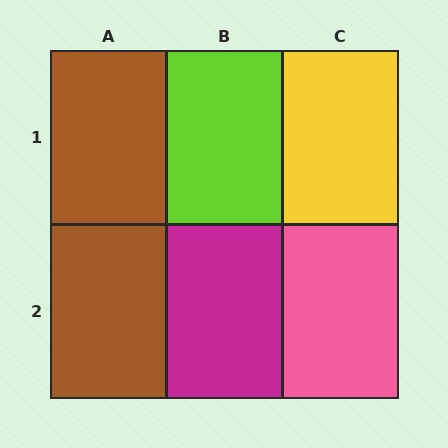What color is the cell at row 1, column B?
Lime.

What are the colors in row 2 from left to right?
Brown, magenta, pink.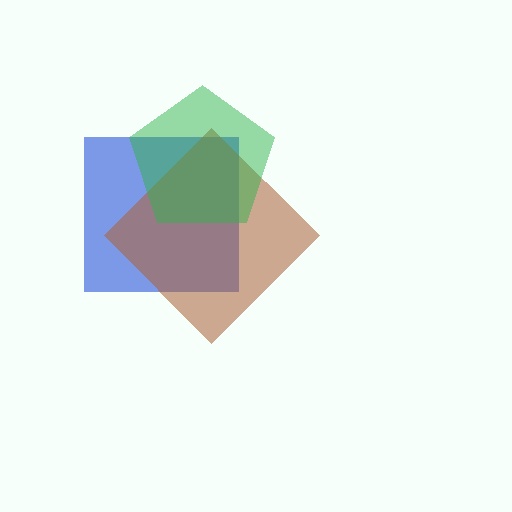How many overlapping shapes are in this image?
There are 3 overlapping shapes in the image.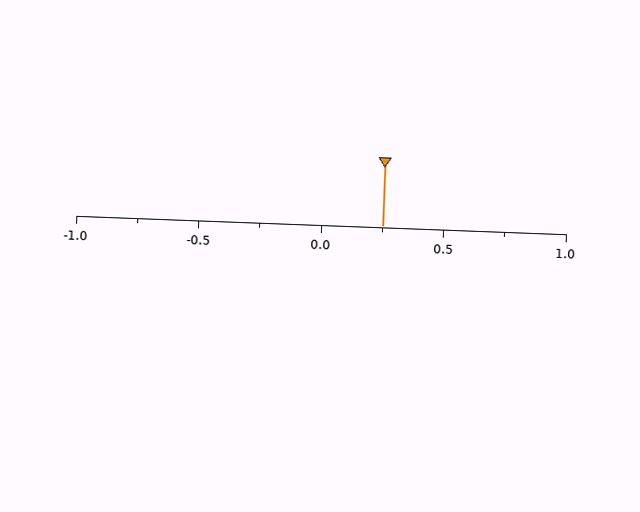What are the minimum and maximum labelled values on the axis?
The axis runs from -1.0 to 1.0.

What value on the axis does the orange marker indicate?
The marker indicates approximately 0.25.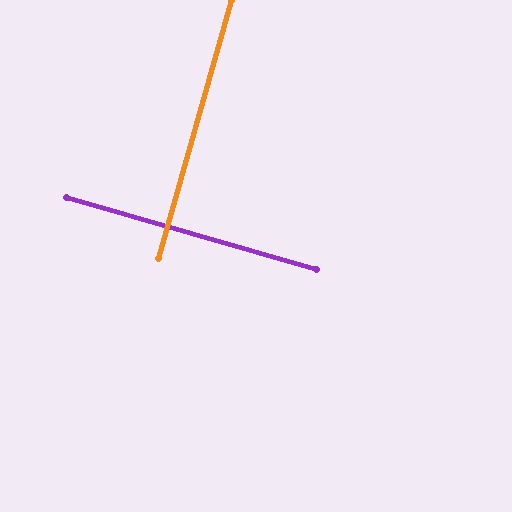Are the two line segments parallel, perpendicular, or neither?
Perpendicular — they meet at approximately 90°.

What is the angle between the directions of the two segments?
Approximately 90 degrees.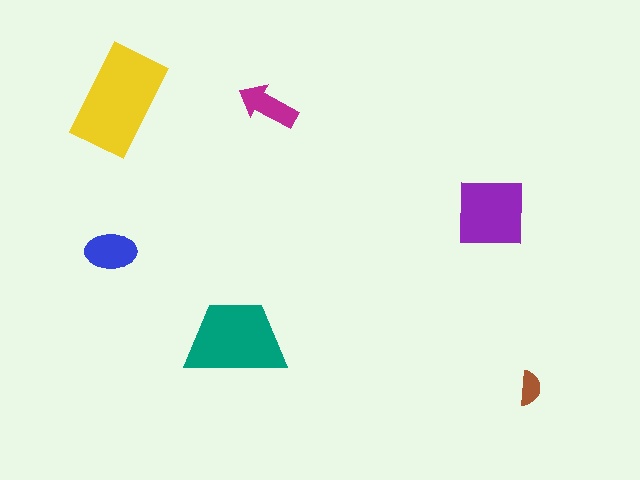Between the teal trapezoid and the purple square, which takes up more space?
The teal trapezoid.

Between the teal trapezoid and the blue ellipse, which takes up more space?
The teal trapezoid.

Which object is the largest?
The yellow rectangle.